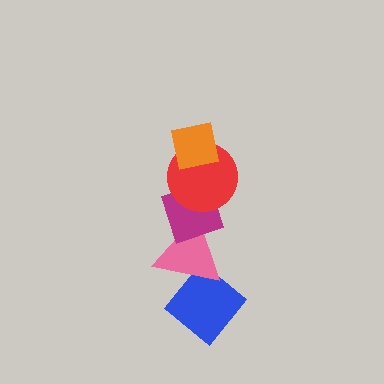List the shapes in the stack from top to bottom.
From top to bottom: the orange square, the red circle, the magenta diamond, the pink triangle, the blue diamond.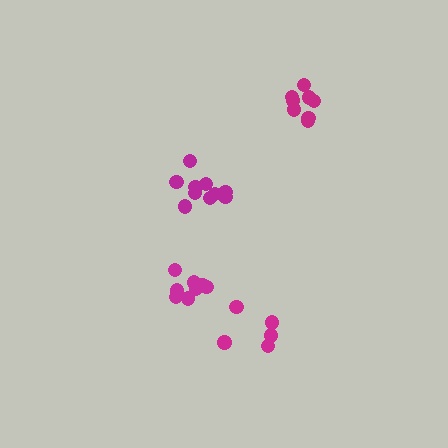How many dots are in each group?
Group 1: 8 dots, Group 2: 5 dots, Group 3: 10 dots, Group 4: 8 dots (31 total).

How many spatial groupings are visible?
There are 4 spatial groupings.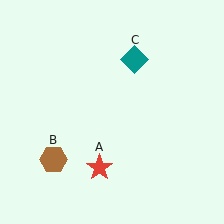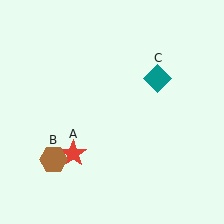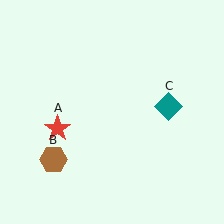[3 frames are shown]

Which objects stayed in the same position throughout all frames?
Brown hexagon (object B) remained stationary.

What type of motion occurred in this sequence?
The red star (object A), teal diamond (object C) rotated clockwise around the center of the scene.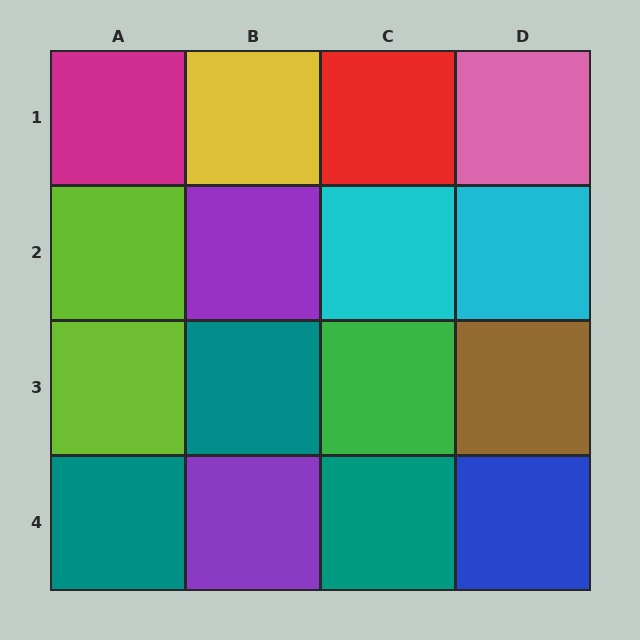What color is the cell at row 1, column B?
Yellow.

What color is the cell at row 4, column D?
Blue.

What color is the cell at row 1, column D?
Pink.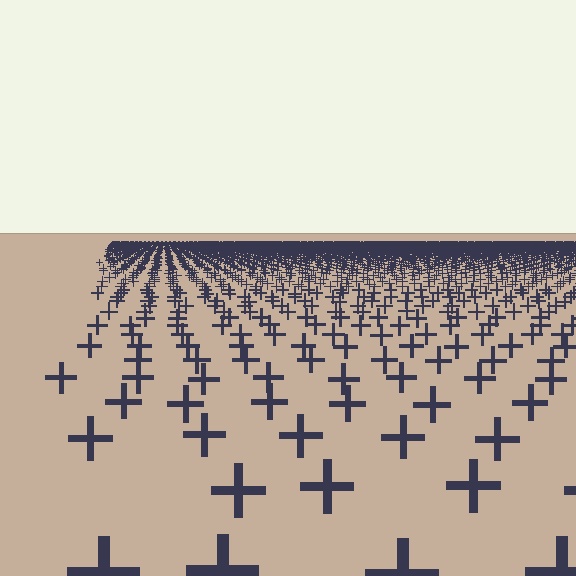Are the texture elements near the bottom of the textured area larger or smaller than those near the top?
Larger. Near the bottom, elements are closer to the viewer and appear at a bigger on-screen size.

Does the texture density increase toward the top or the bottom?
Density increases toward the top.